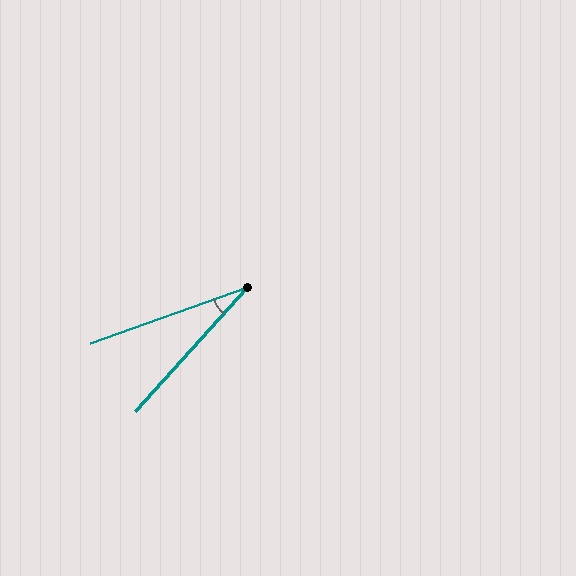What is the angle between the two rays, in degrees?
Approximately 28 degrees.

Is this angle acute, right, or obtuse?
It is acute.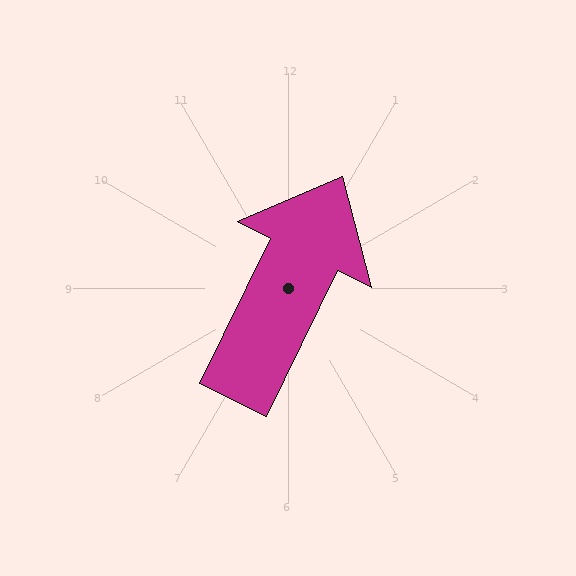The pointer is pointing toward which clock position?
Roughly 1 o'clock.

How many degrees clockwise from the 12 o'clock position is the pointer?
Approximately 26 degrees.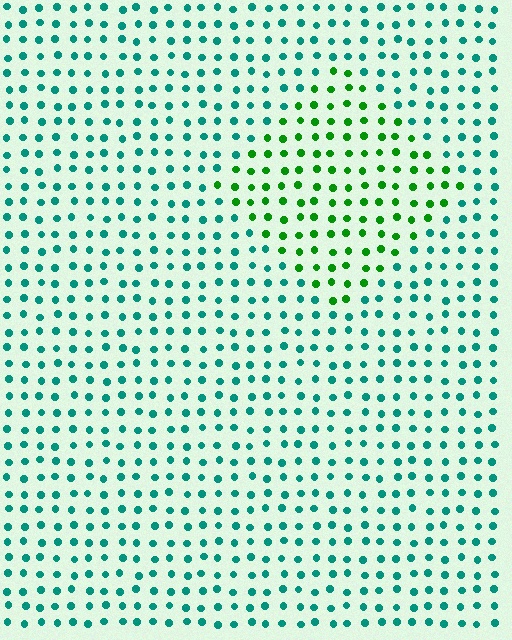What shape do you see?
I see a diamond.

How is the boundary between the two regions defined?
The boundary is defined purely by a slight shift in hue (about 49 degrees). Spacing, size, and orientation are identical on both sides.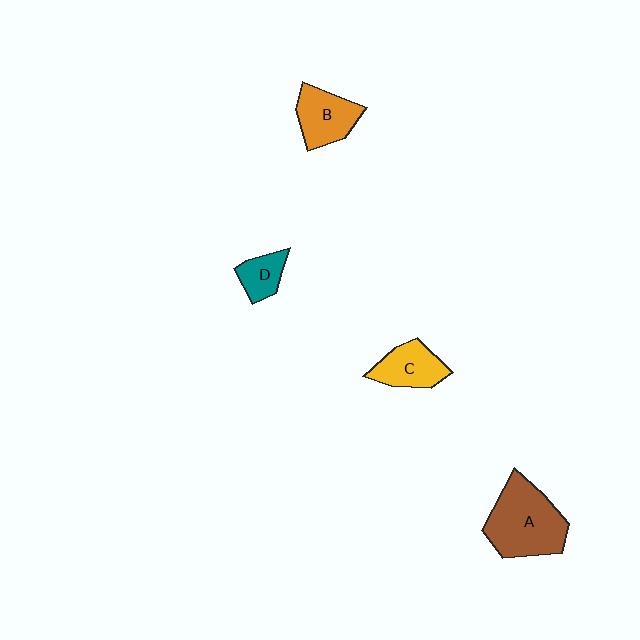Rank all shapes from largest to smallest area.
From largest to smallest: A (brown), B (orange), C (yellow), D (teal).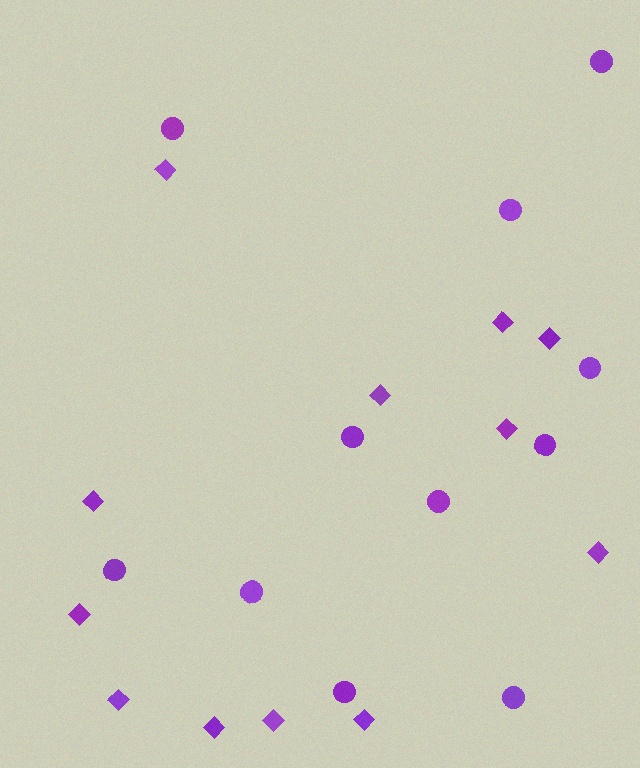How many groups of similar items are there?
There are 2 groups: one group of circles (11) and one group of diamonds (12).